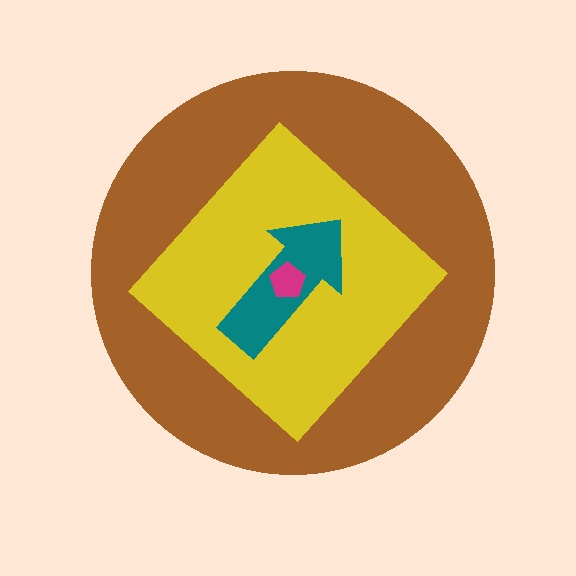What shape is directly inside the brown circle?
The yellow diamond.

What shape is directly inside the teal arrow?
The magenta pentagon.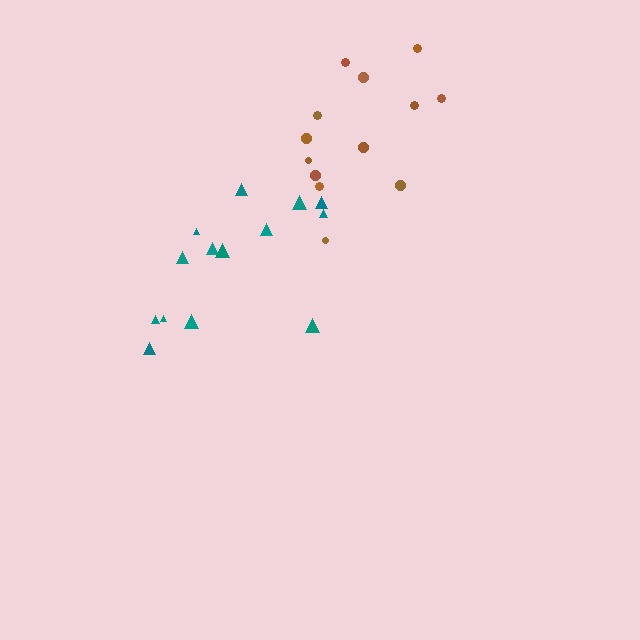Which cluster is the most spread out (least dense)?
Teal.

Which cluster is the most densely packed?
Brown.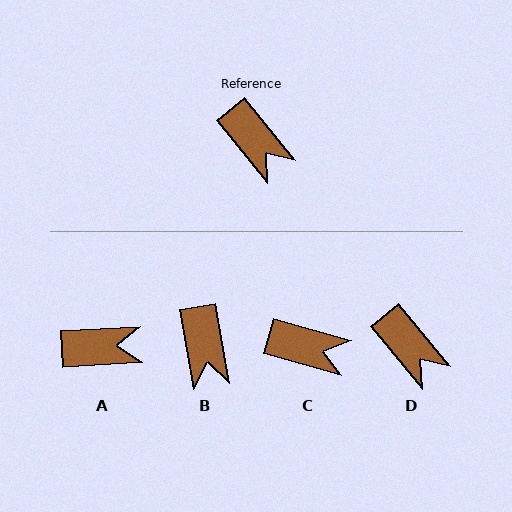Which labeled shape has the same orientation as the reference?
D.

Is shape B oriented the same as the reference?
No, it is off by about 30 degrees.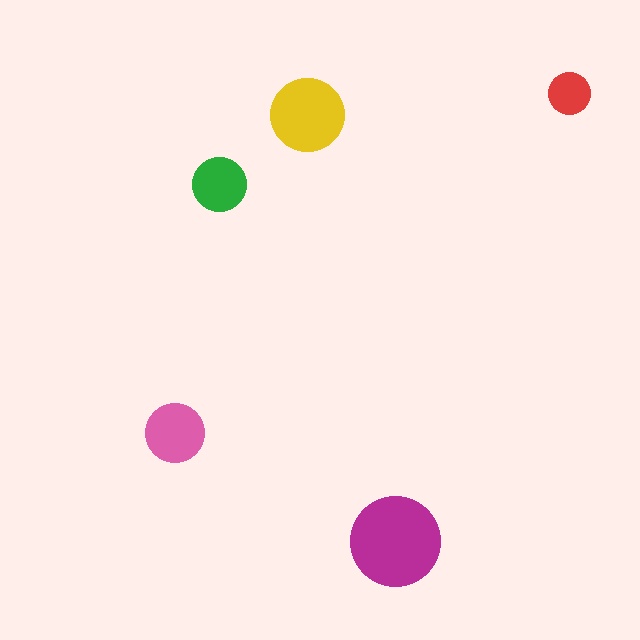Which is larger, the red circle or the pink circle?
The pink one.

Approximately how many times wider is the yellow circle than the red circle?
About 2 times wider.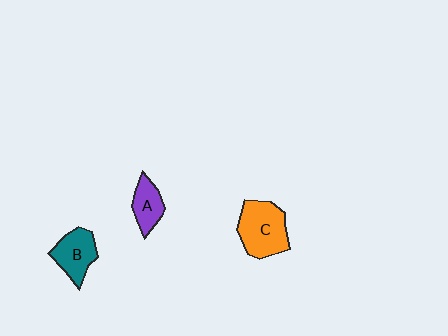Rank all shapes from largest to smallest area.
From largest to smallest: C (orange), B (teal), A (purple).